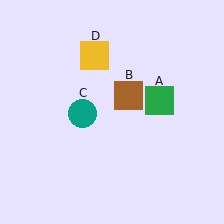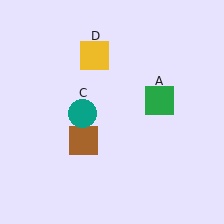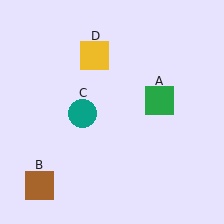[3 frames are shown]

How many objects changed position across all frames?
1 object changed position: brown square (object B).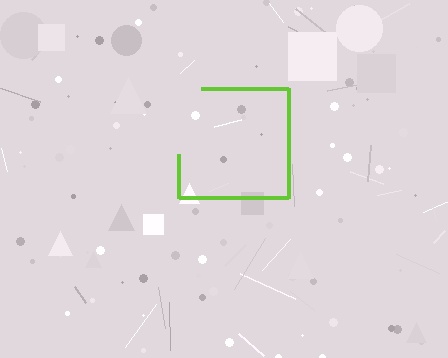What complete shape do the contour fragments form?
The contour fragments form a square.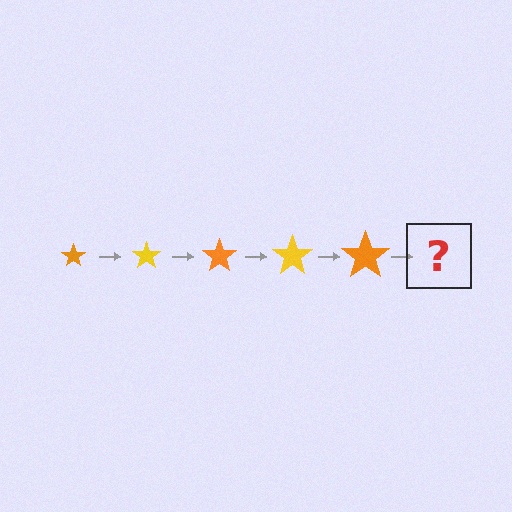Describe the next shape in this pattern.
It should be a yellow star, larger than the previous one.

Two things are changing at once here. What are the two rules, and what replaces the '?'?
The two rules are that the star grows larger each step and the color cycles through orange and yellow. The '?' should be a yellow star, larger than the previous one.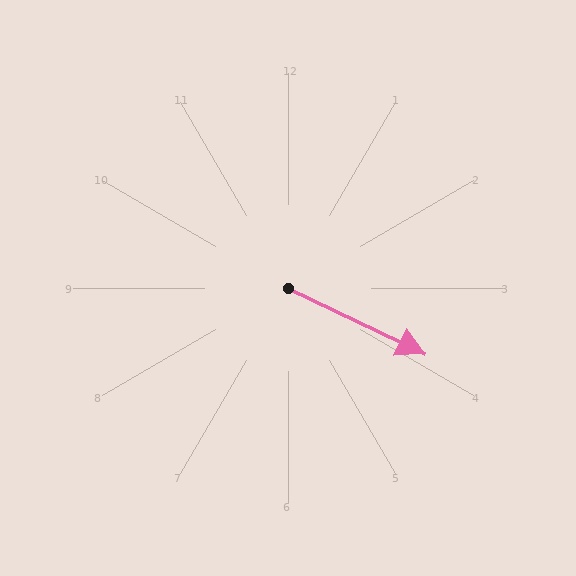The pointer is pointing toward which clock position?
Roughly 4 o'clock.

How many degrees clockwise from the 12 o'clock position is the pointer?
Approximately 116 degrees.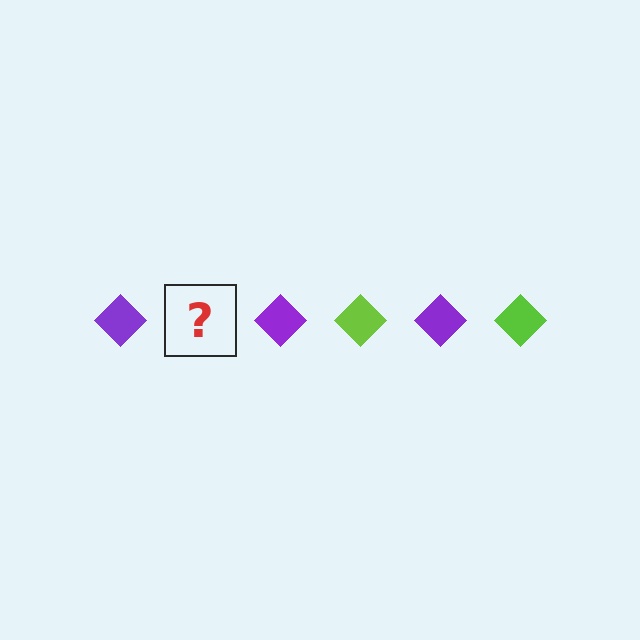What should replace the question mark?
The question mark should be replaced with a lime diamond.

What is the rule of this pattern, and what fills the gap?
The rule is that the pattern cycles through purple, lime diamonds. The gap should be filled with a lime diamond.